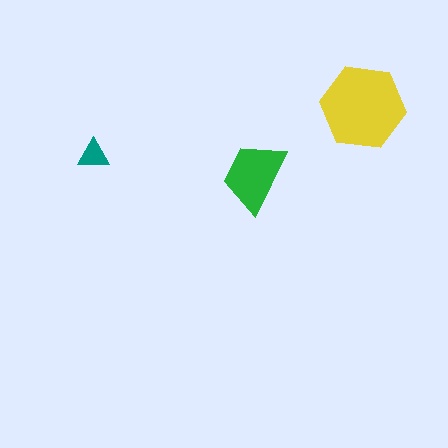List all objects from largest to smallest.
The yellow hexagon, the green trapezoid, the teal triangle.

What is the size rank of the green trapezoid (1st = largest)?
2nd.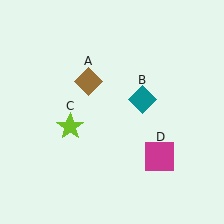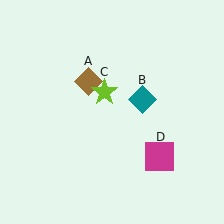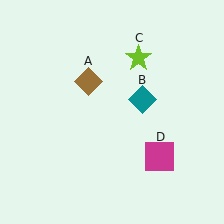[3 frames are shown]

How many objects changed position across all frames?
1 object changed position: lime star (object C).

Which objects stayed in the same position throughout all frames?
Brown diamond (object A) and teal diamond (object B) and magenta square (object D) remained stationary.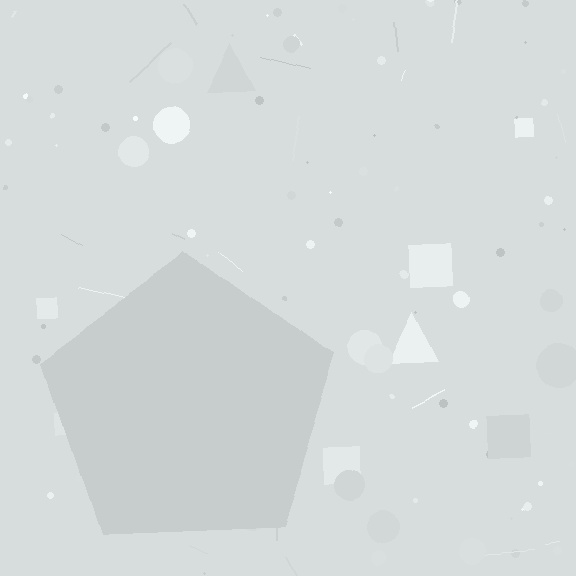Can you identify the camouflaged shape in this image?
The camouflaged shape is a pentagon.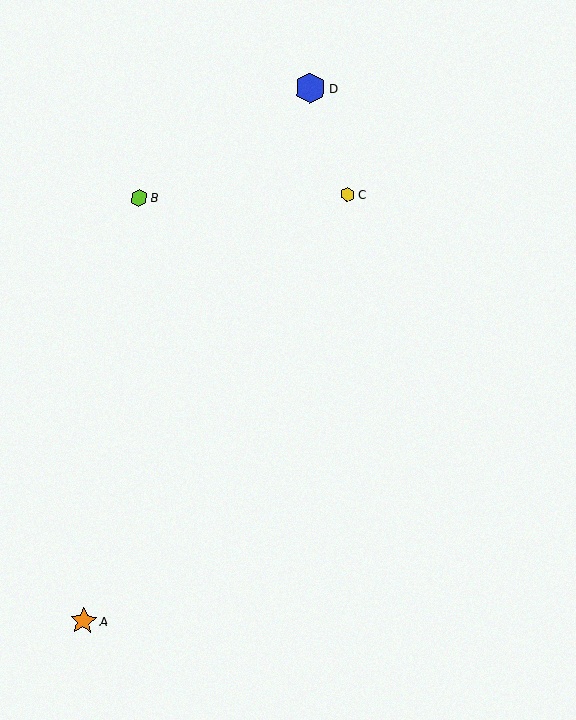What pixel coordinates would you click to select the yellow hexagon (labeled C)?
Click at (347, 194) to select the yellow hexagon C.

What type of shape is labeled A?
Shape A is an orange star.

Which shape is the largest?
The blue hexagon (labeled D) is the largest.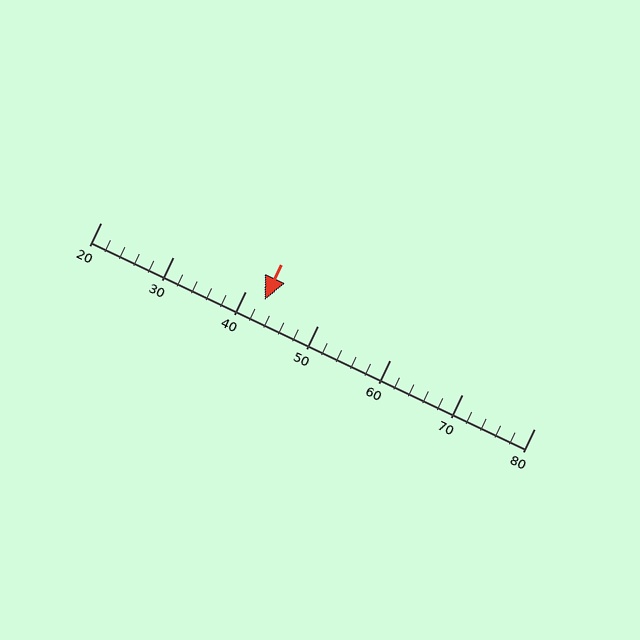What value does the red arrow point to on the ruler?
The red arrow points to approximately 43.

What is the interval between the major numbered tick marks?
The major tick marks are spaced 10 units apart.